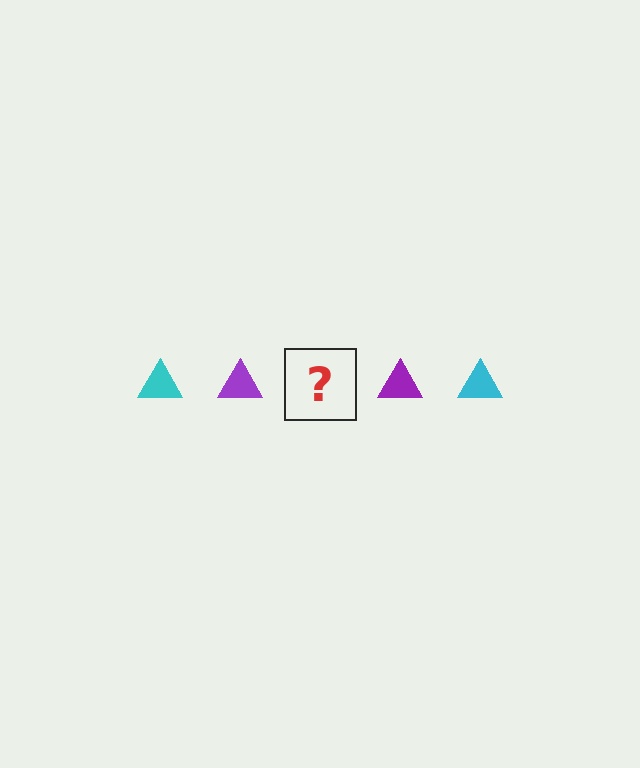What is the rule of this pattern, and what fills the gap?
The rule is that the pattern cycles through cyan, purple triangles. The gap should be filled with a cyan triangle.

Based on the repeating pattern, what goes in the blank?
The blank should be a cyan triangle.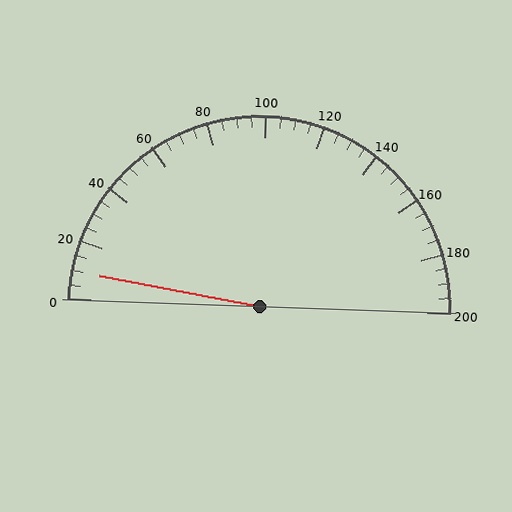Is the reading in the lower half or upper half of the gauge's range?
The reading is in the lower half of the range (0 to 200).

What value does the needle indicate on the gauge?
The needle indicates approximately 10.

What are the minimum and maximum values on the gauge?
The gauge ranges from 0 to 200.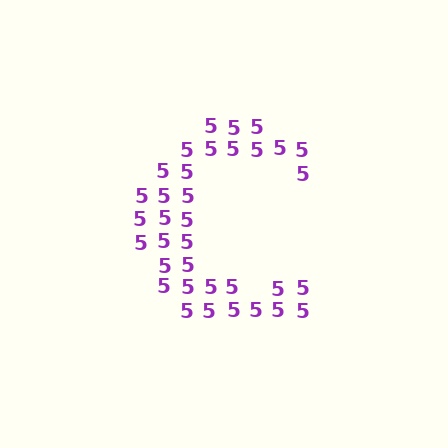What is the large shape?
The large shape is the letter C.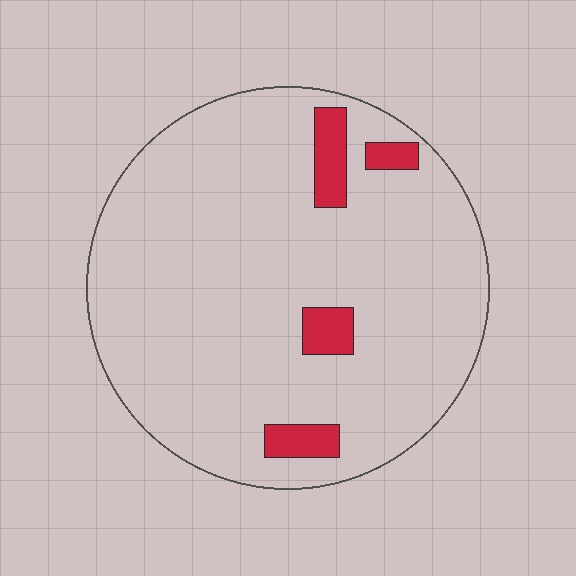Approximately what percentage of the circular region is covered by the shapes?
Approximately 10%.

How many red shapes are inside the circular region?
4.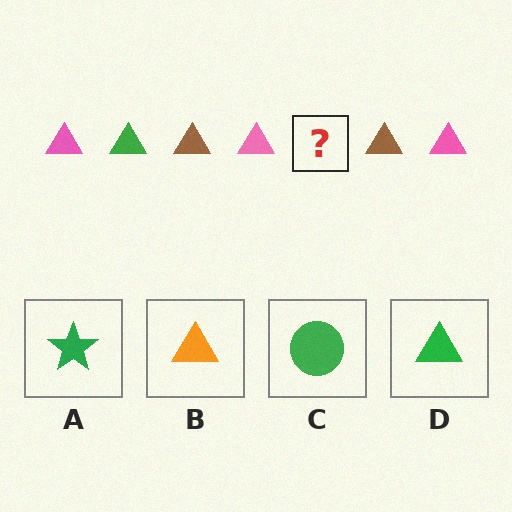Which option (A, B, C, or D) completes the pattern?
D.